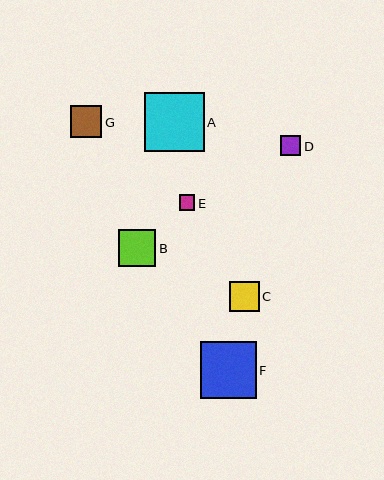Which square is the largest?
Square A is the largest with a size of approximately 60 pixels.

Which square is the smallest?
Square E is the smallest with a size of approximately 16 pixels.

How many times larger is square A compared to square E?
Square A is approximately 3.8 times the size of square E.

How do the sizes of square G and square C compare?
Square G and square C are approximately the same size.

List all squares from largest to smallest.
From largest to smallest: A, F, B, G, C, D, E.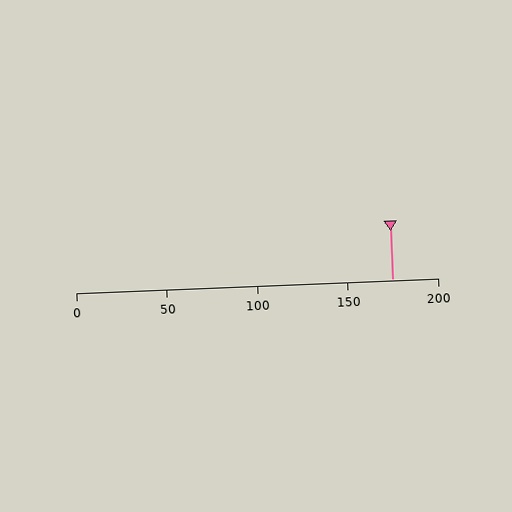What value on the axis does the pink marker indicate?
The marker indicates approximately 175.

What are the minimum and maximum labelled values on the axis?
The axis runs from 0 to 200.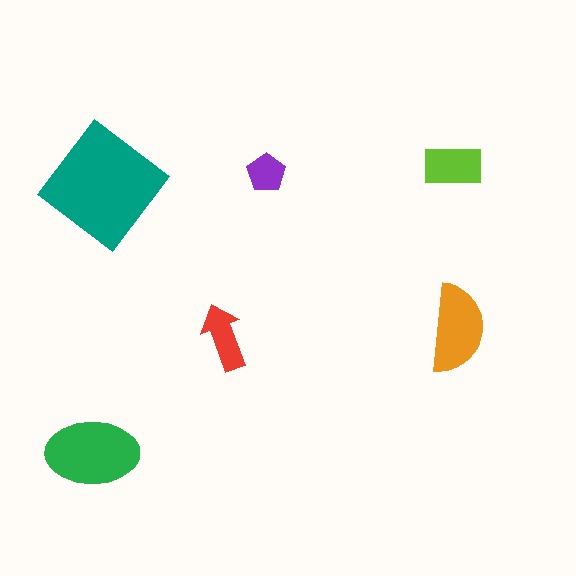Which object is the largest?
The teal diamond.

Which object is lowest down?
The green ellipse is bottommost.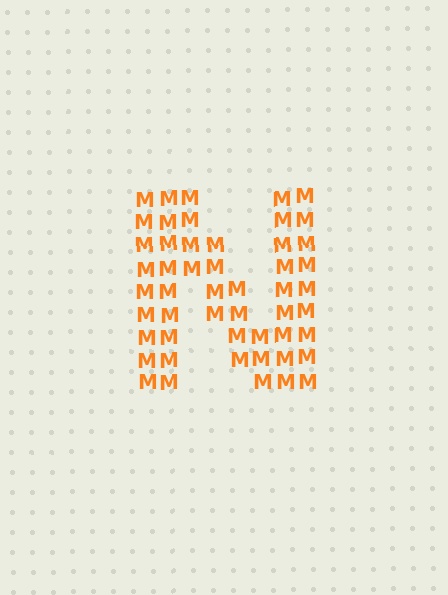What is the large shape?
The large shape is the letter N.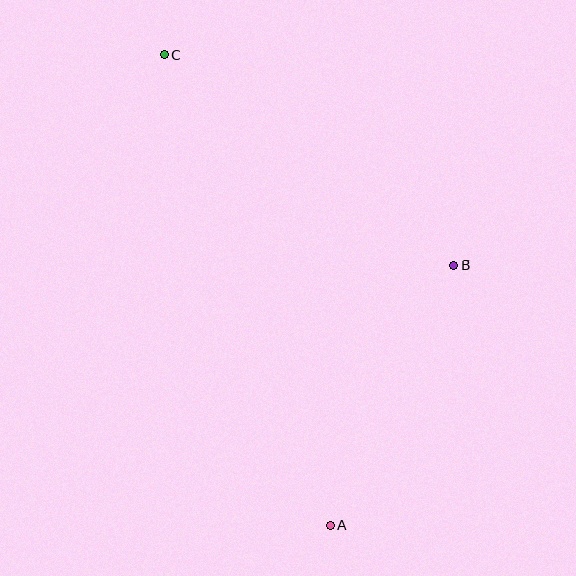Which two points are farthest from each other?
Points A and C are farthest from each other.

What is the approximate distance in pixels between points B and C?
The distance between B and C is approximately 359 pixels.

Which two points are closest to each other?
Points A and B are closest to each other.